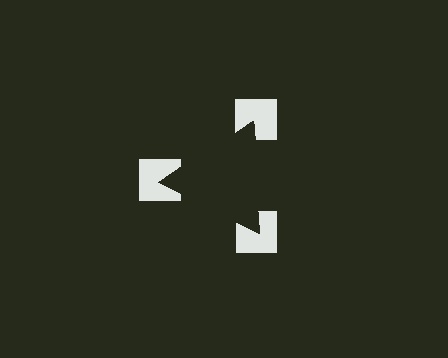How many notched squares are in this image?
There are 3 — one at each vertex of the illusory triangle.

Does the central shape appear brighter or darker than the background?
It typically appears slightly darker than the background, even though no actual brightness change is drawn.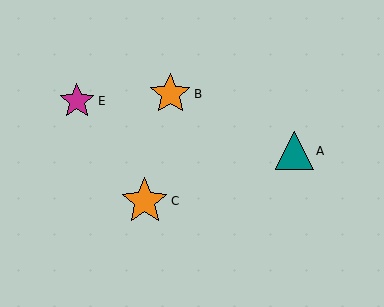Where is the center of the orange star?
The center of the orange star is at (170, 94).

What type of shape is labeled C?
Shape C is an orange star.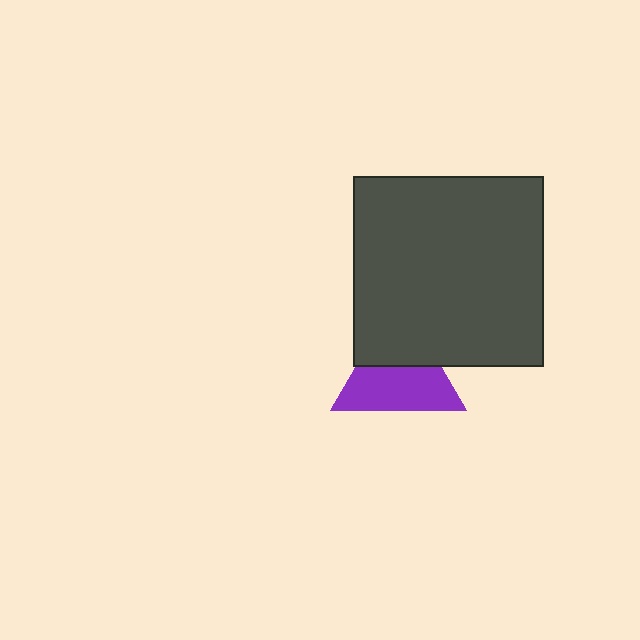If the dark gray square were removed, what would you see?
You would see the complete purple triangle.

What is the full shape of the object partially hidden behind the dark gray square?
The partially hidden object is a purple triangle.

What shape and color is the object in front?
The object in front is a dark gray square.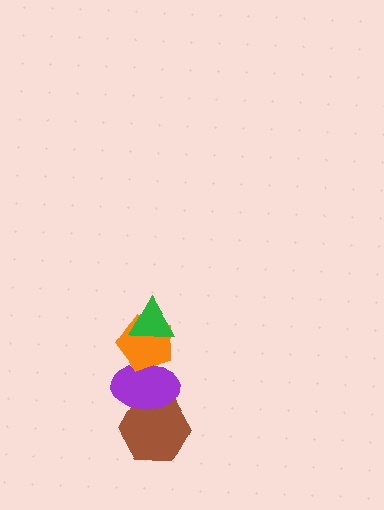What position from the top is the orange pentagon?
The orange pentagon is 2nd from the top.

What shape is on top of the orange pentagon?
The green triangle is on top of the orange pentagon.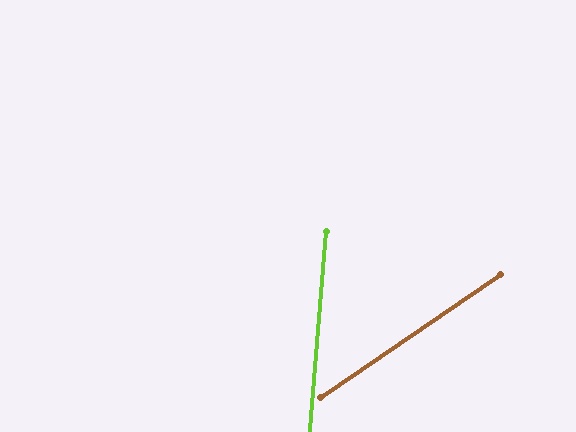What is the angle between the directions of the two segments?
Approximately 51 degrees.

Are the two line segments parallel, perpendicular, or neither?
Neither parallel nor perpendicular — they differ by about 51°.